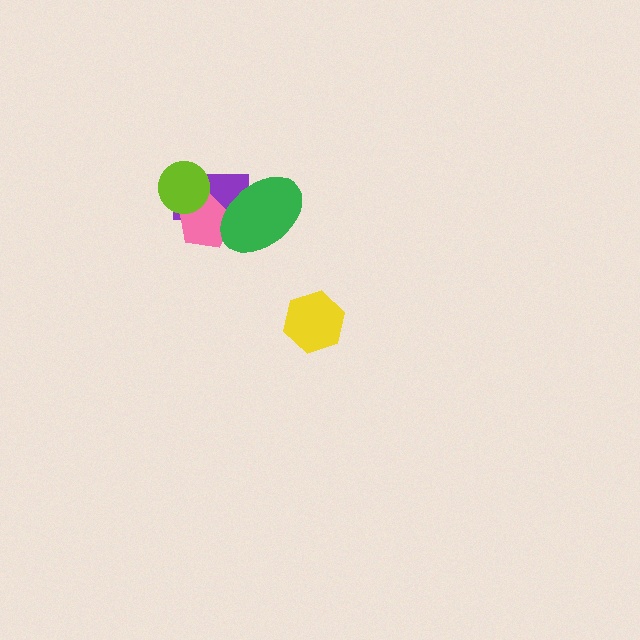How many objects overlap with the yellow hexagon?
0 objects overlap with the yellow hexagon.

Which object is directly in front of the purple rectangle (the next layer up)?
The pink pentagon is directly in front of the purple rectangle.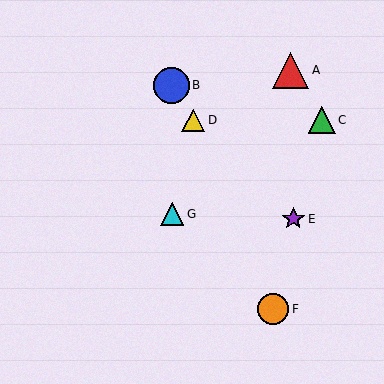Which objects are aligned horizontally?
Objects C, D are aligned horizontally.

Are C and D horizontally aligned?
Yes, both are at y≈120.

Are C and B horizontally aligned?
No, C is at y≈120 and B is at y≈85.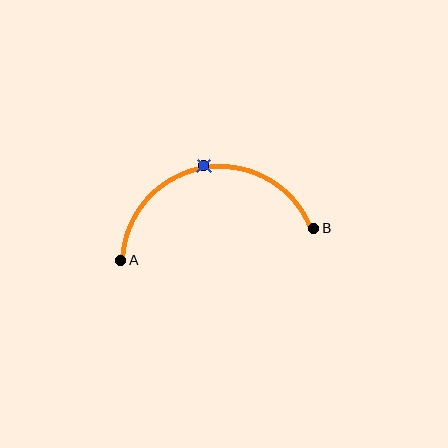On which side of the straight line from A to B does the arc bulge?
The arc bulges above the straight line connecting A and B.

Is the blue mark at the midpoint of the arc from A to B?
Yes. The blue mark lies on the arc at equal arc-length from both A and B — it is the arc midpoint.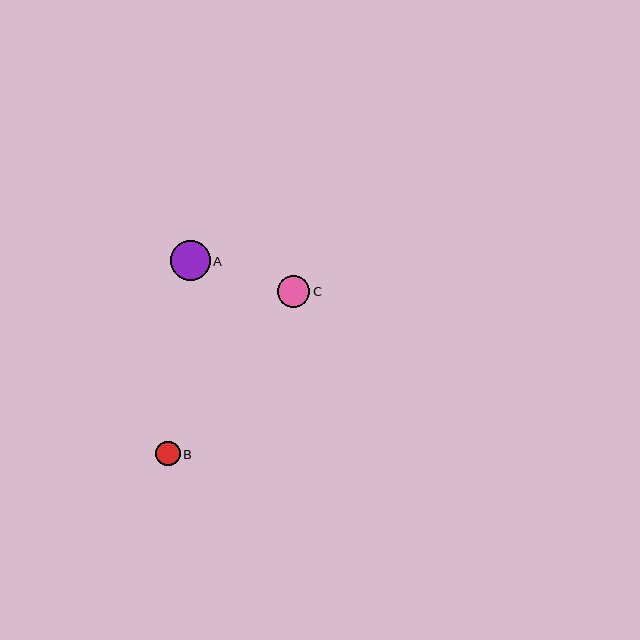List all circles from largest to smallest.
From largest to smallest: A, C, B.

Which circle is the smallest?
Circle B is the smallest with a size of approximately 24 pixels.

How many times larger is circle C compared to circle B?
Circle C is approximately 1.3 times the size of circle B.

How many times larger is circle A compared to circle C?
Circle A is approximately 1.2 times the size of circle C.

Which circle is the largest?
Circle A is the largest with a size of approximately 40 pixels.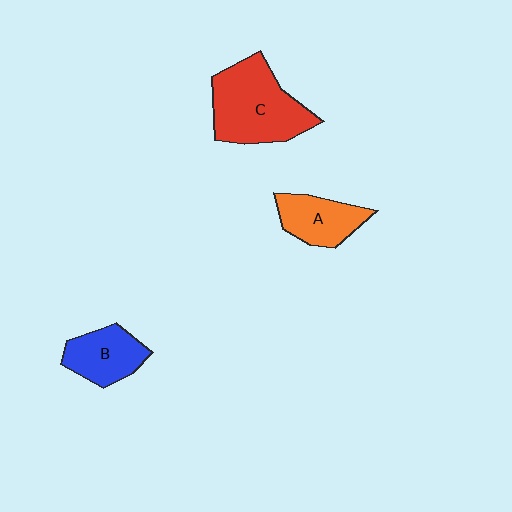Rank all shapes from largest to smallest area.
From largest to smallest: C (red), B (blue), A (orange).